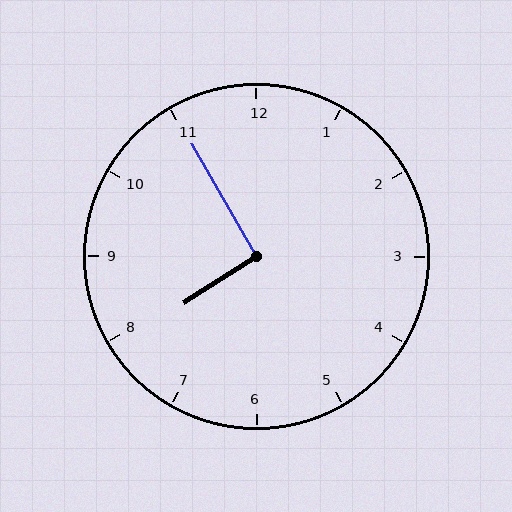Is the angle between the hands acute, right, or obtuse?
It is right.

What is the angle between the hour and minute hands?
Approximately 92 degrees.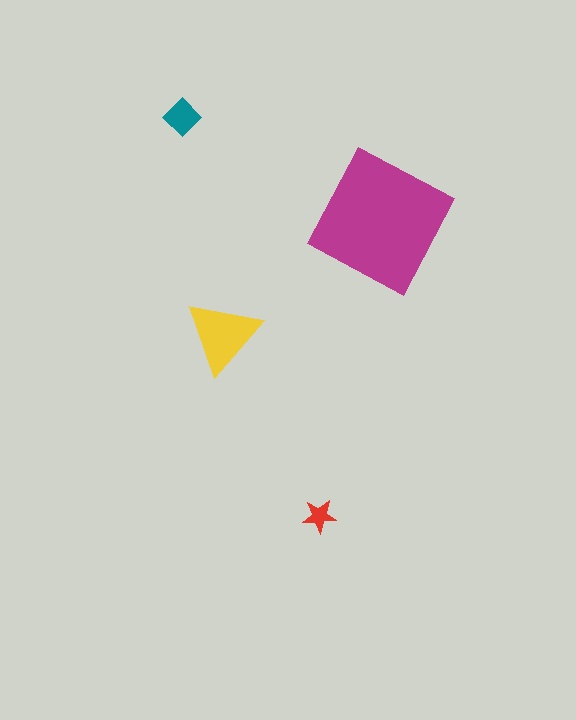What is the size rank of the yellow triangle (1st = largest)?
2nd.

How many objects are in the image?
There are 4 objects in the image.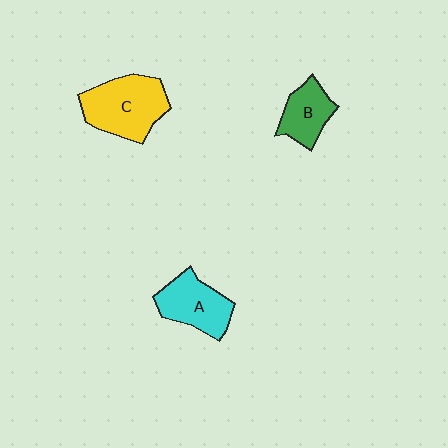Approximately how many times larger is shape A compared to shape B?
Approximately 1.3 times.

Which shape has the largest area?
Shape C (yellow).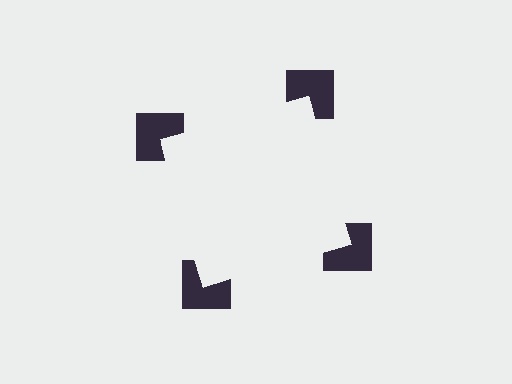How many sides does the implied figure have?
4 sides.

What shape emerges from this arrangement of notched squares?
An illusory square — its edges are inferred from the aligned wedge cuts in the notched squares, not physically drawn.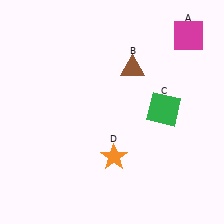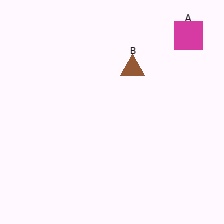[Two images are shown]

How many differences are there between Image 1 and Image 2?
There are 2 differences between the two images.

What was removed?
The green square (C), the orange star (D) were removed in Image 2.